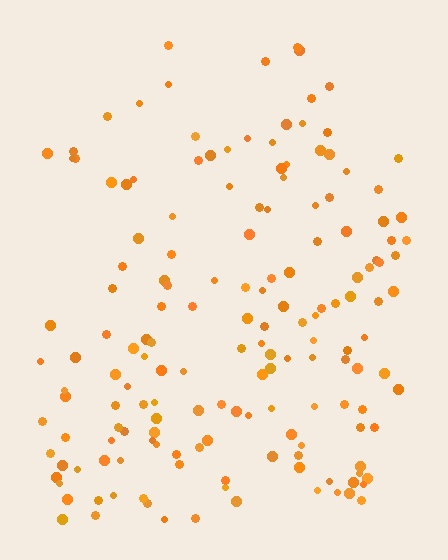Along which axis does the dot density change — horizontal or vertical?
Vertical.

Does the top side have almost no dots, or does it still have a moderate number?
Still a moderate number, just noticeably fewer than the bottom.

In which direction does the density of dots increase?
From top to bottom, with the bottom side densest.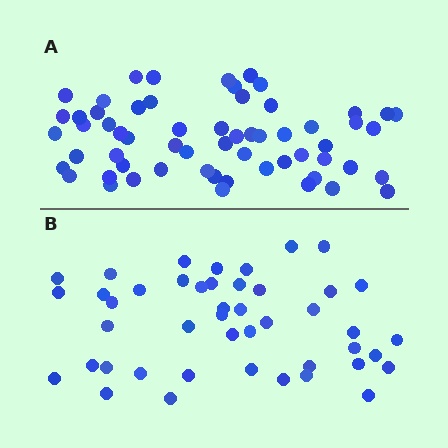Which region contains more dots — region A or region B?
Region A (the top region) has more dots.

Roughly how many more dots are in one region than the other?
Region A has approximately 15 more dots than region B.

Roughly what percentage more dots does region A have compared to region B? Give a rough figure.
About 35% more.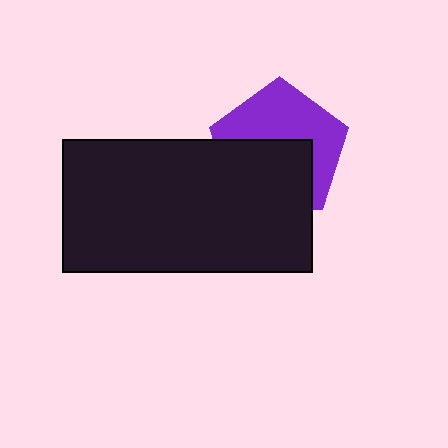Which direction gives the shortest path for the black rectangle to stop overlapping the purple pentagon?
Moving down gives the shortest separation.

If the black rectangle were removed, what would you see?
You would see the complete purple pentagon.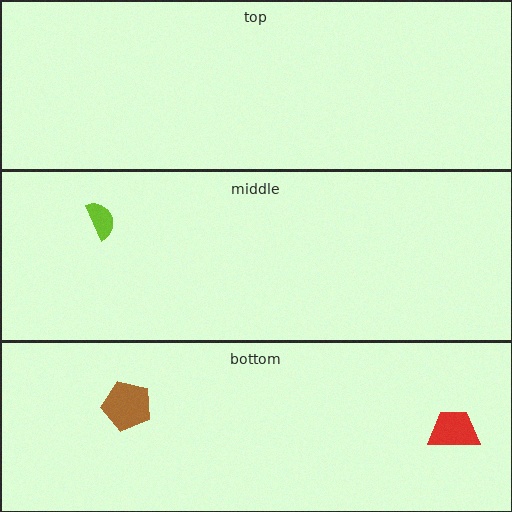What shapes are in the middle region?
The lime semicircle.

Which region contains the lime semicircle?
The middle region.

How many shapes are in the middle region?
1.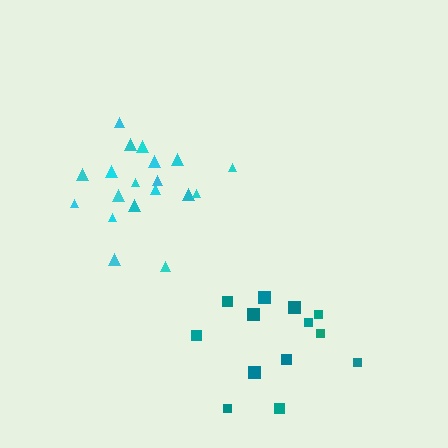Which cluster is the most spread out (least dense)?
Teal.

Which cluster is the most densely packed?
Cyan.